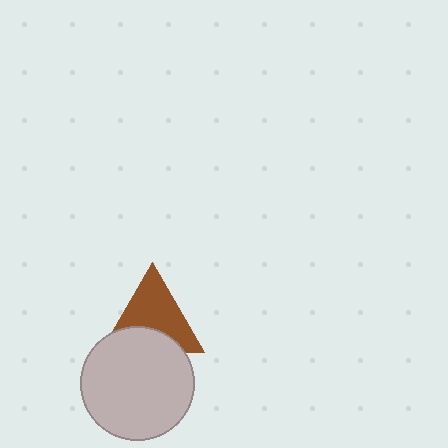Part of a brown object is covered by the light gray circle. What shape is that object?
It is a triangle.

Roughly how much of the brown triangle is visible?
About half of it is visible (roughly 64%).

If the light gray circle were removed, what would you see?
You would see the complete brown triangle.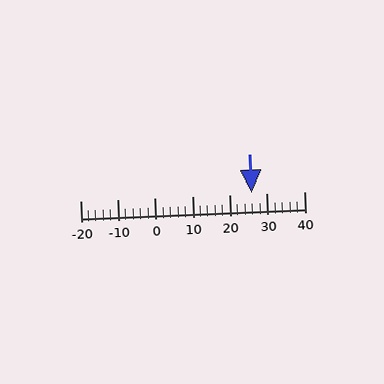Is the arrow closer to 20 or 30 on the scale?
The arrow is closer to 30.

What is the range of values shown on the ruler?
The ruler shows values from -20 to 40.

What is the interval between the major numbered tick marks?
The major tick marks are spaced 10 units apart.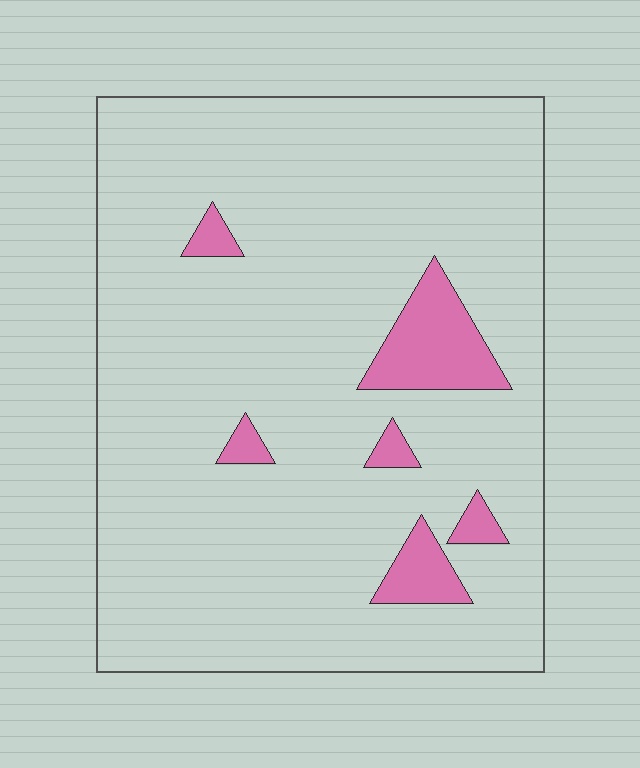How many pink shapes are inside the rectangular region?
6.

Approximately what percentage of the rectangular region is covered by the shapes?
Approximately 10%.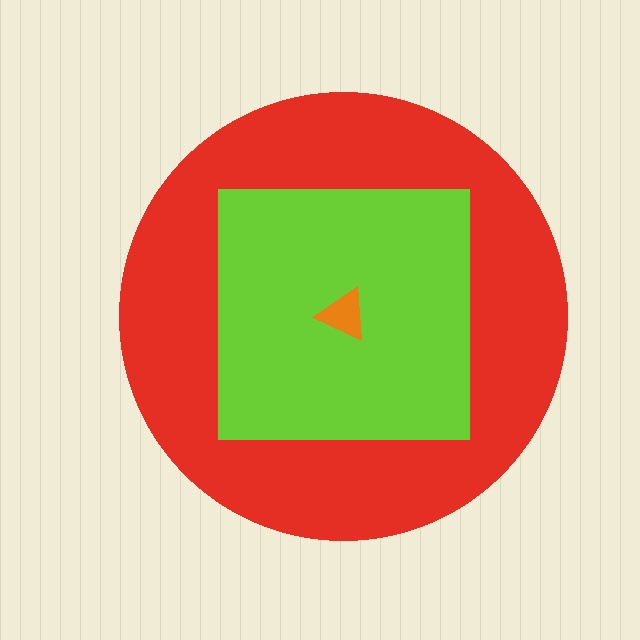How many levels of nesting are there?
3.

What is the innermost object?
The orange triangle.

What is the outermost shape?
The red circle.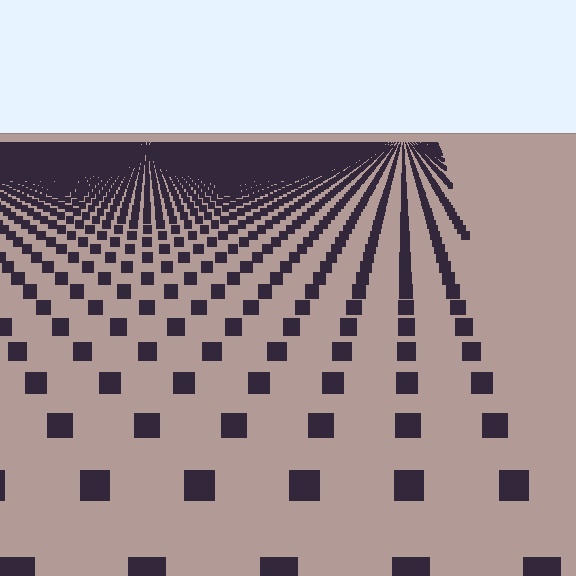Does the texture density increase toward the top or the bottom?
Density increases toward the top.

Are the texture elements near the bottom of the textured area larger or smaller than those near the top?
Larger. Near the bottom, elements are closer to the viewer and appear at a bigger on-screen size.